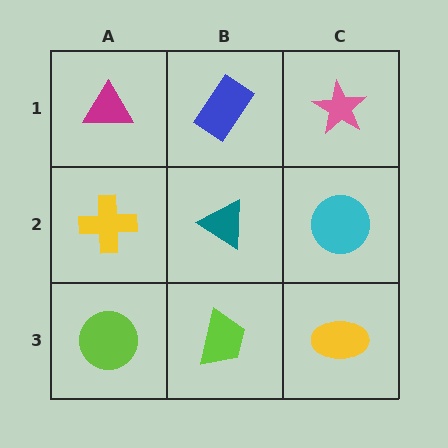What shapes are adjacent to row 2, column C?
A pink star (row 1, column C), a yellow ellipse (row 3, column C), a teal triangle (row 2, column B).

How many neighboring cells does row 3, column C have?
2.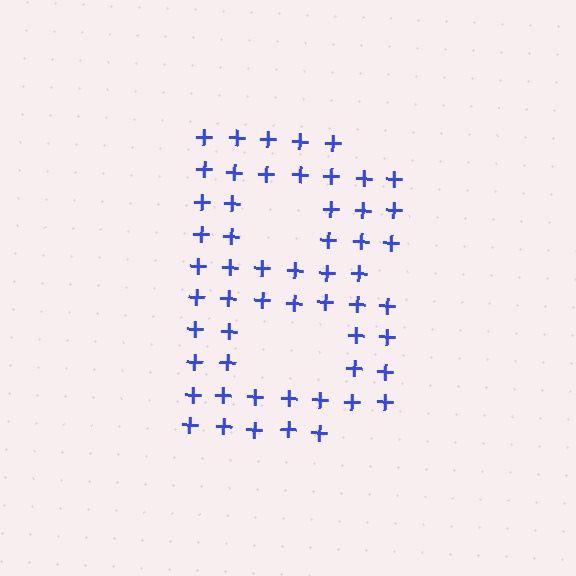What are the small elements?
The small elements are plus signs.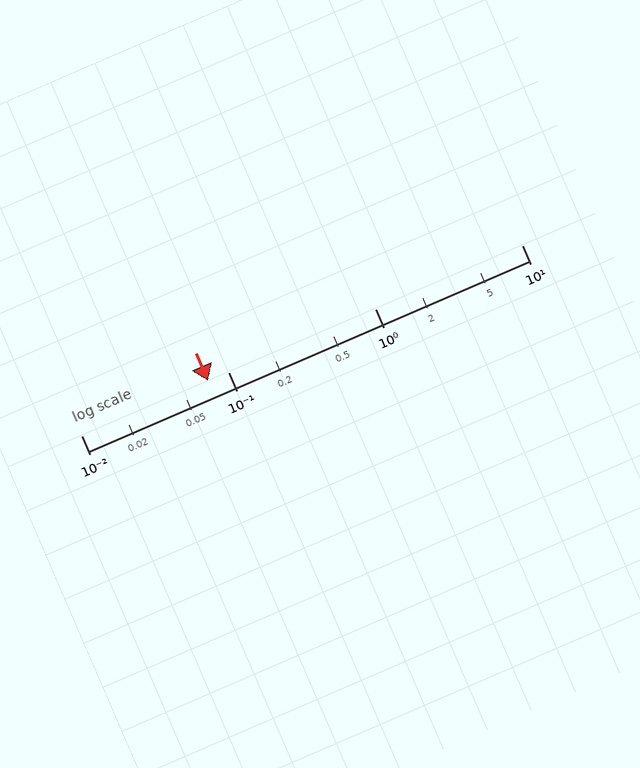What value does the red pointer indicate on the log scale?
The pointer indicates approximately 0.073.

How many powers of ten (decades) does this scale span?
The scale spans 3 decades, from 0.01 to 10.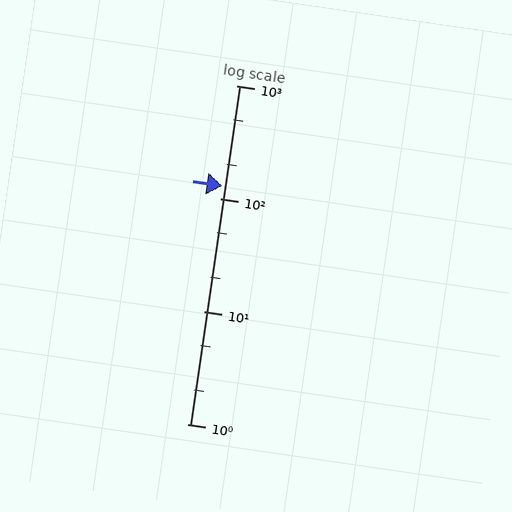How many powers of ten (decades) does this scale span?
The scale spans 3 decades, from 1 to 1000.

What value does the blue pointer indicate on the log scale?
The pointer indicates approximately 130.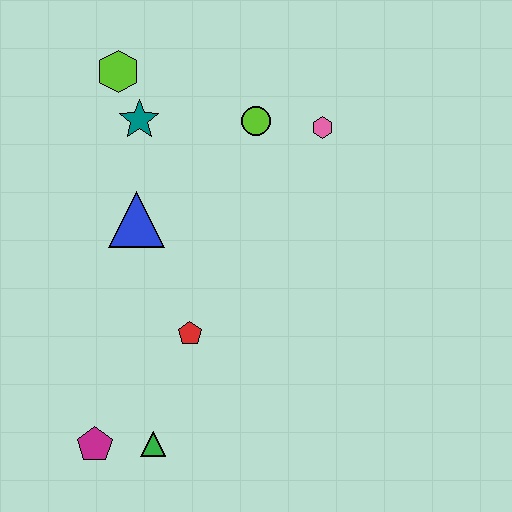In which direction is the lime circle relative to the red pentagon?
The lime circle is above the red pentagon.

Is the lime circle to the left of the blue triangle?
No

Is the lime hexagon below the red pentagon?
No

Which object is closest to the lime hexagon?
The teal star is closest to the lime hexagon.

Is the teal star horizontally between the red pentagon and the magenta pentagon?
Yes